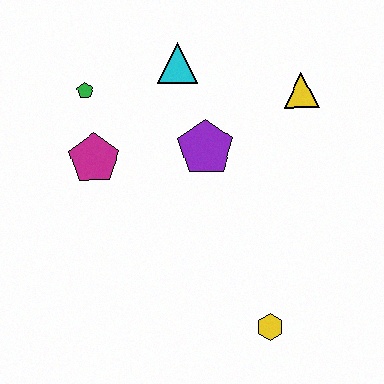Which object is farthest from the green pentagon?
The yellow hexagon is farthest from the green pentagon.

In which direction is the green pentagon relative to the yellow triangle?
The green pentagon is to the left of the yellow triangle.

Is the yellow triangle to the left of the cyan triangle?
No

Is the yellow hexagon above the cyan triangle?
No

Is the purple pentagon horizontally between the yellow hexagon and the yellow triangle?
No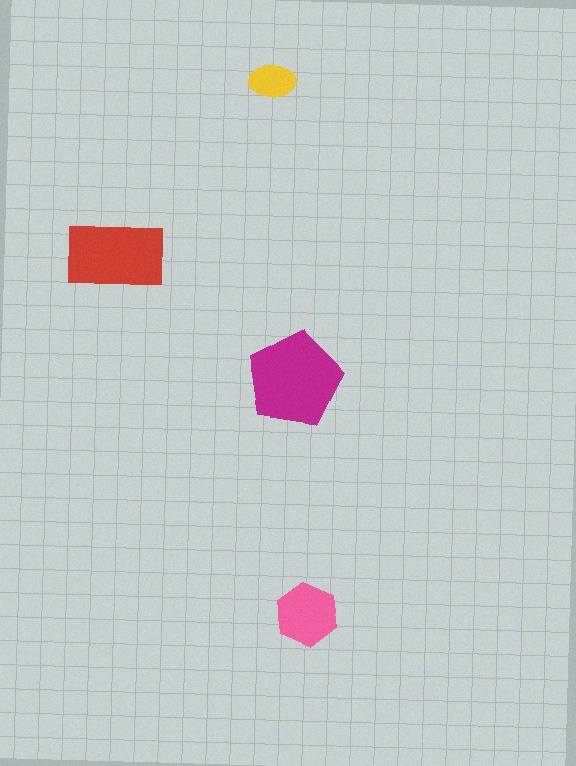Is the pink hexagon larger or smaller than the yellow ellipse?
Larger.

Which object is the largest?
The magenta pentagon.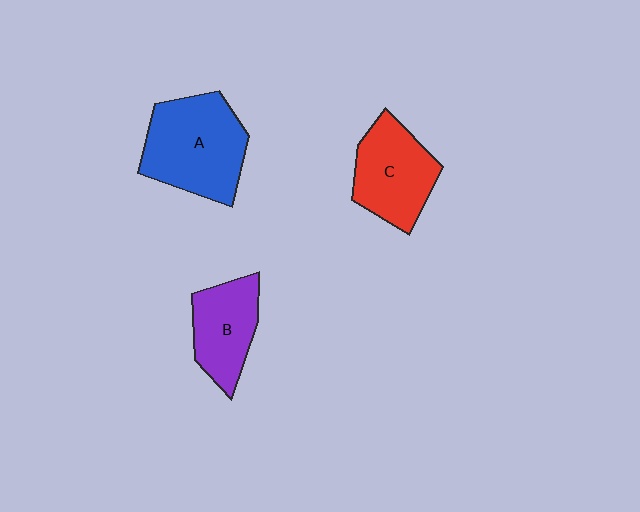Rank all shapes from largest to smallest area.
From largest to smallest: A (blue), C (red), B (purple).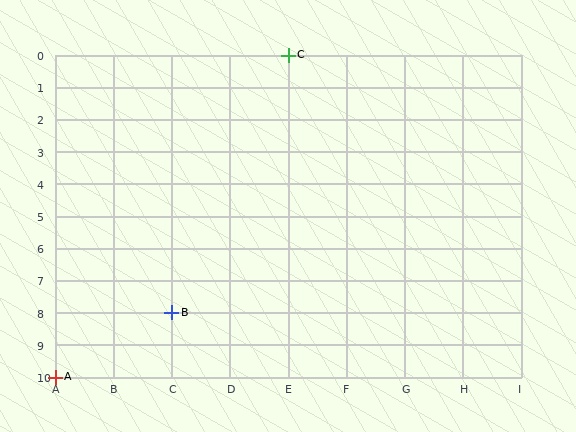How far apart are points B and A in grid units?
Points B and A are 2 columns and 2 rows apart (about 2.8 grid units diagonally).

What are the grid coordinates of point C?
Point C is at grid coordinates (E, 0).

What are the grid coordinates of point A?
Point A is at grid coordinates (A, 10).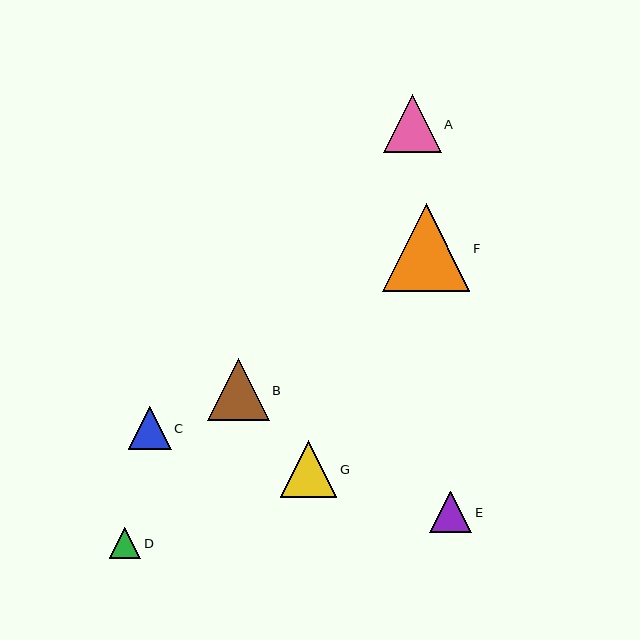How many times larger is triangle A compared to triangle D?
Triangle A is approximately 1.8 times the size of triangle D.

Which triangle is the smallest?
Triangle D is the smallest with a size of approximately 31 pixels.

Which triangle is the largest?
Triangle F is the largest with a size of approximately 87 pixels.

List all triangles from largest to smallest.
From largest to smallest: F, B, A, G, C, E, D.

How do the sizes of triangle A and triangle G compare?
Triangle A and triangle G are approximately the same size.